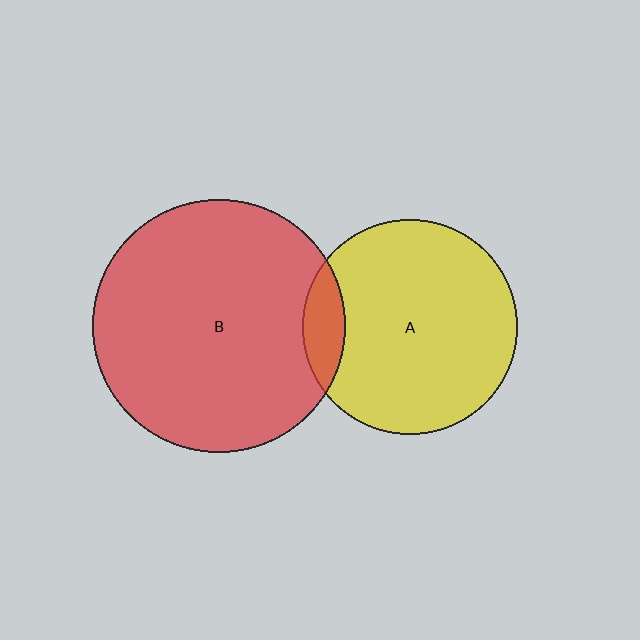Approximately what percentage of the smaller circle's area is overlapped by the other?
Approximately 10%.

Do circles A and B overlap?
Yes.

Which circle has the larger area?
Circle B (red).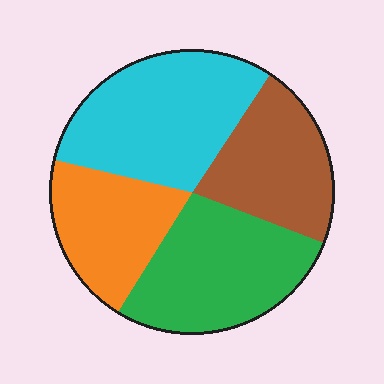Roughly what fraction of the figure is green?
Green covers around 30% of the figure.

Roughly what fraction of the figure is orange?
Orange takes up less than a quarter of the figure.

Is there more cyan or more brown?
Cyan.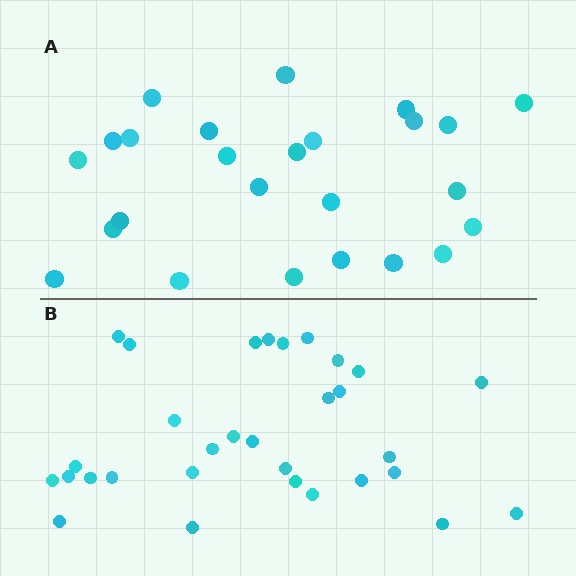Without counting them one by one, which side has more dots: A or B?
Region B (the bottom region) has more dots.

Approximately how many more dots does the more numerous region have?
Region B has about 6 more dots than region A.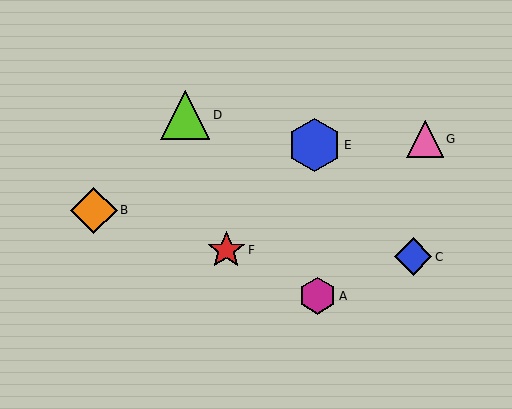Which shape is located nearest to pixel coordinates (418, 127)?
The pink triangle (labeled G) at (425, 139) is nearest to that location.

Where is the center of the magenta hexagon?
The center of the magenta hexagon is at (317, 296).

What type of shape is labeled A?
Shape A is a magenta hexagon.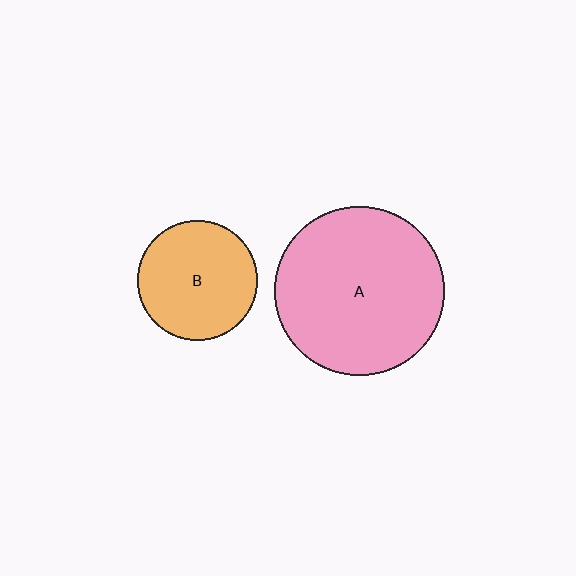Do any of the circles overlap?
No, none of the circles overlap.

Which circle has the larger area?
Circle A (pink).